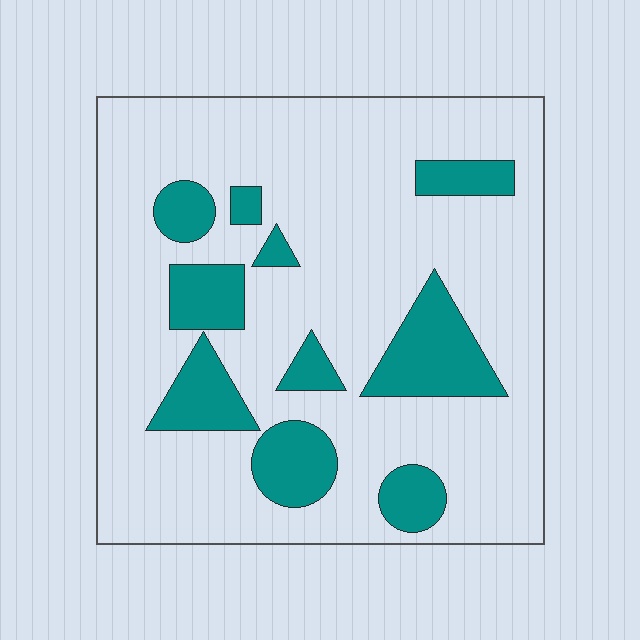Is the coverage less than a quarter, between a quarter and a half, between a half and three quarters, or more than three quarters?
Less than a quarter.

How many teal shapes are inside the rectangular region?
10.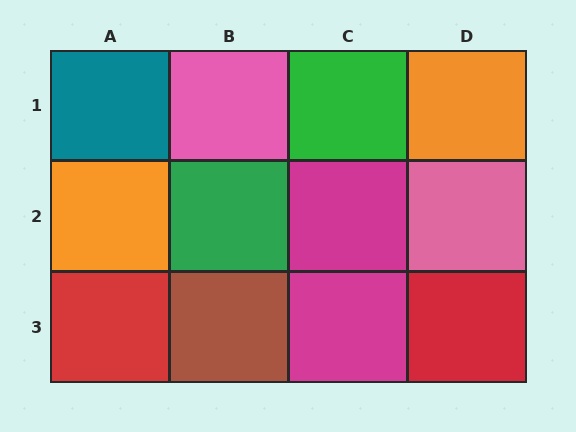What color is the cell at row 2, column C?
Magenta.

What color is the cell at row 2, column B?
Green.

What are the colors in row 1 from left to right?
Teal, pink, green, orange.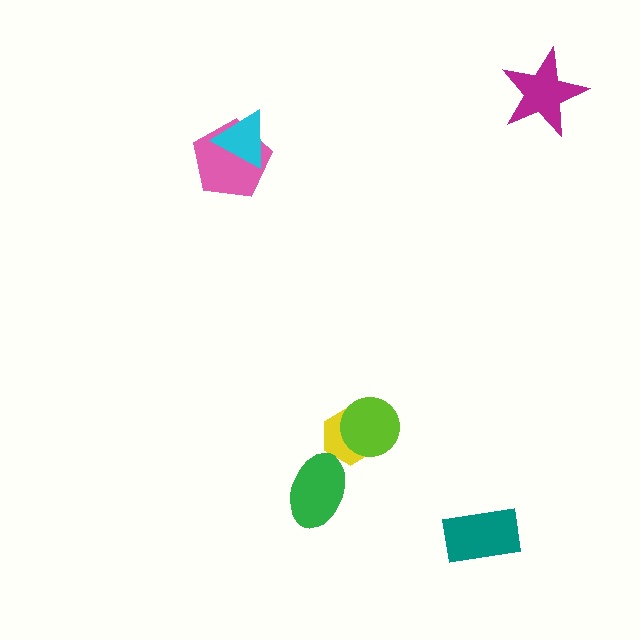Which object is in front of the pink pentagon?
The cyan triangle is in front of the pink pentagon.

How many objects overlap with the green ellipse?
0 objects overlap with the green ellipse.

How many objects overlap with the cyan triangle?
1 object overlaps with the cyan triangle.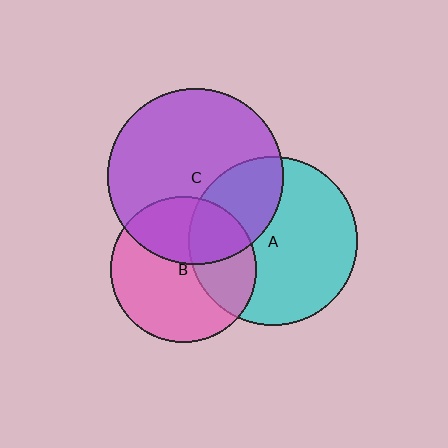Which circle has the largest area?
Circle C (purple).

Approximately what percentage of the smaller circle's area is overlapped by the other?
Approximately 35%.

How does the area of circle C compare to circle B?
Approximately 1.4 times.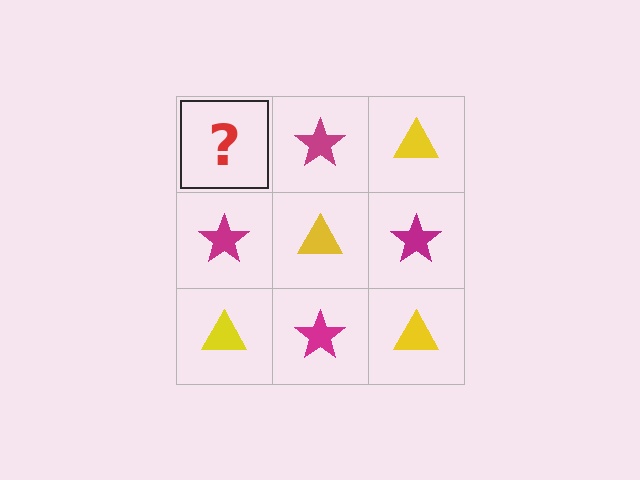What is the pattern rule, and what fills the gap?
The rule is that it alternates yellow triangle and magenta star in a checkerboard pattern. The gap should be filled with a yellow triangle.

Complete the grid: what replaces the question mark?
The question mark should be replaced with a yellow triangle.